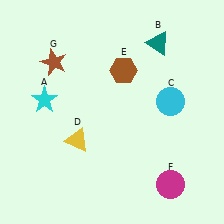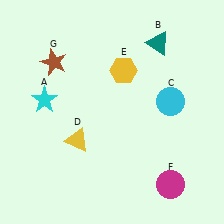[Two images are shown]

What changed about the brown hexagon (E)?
In Image 1, E is brown. In Image 2, it changed to yellow.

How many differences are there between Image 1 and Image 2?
There is 1 difference between the two images.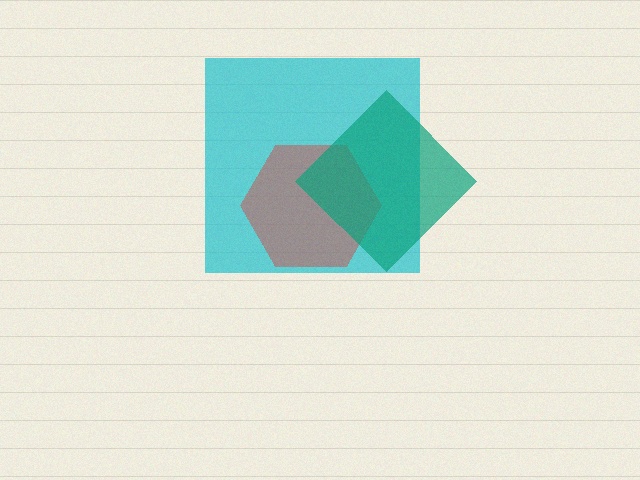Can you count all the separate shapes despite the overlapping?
Yes, there are 3 separate shapes.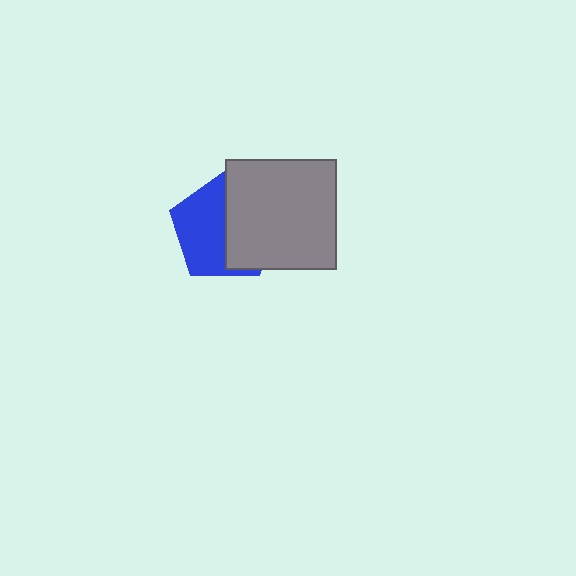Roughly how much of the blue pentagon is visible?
About half of it is visible (roughly 53%).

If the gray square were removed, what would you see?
You would see the complete blue pentagon.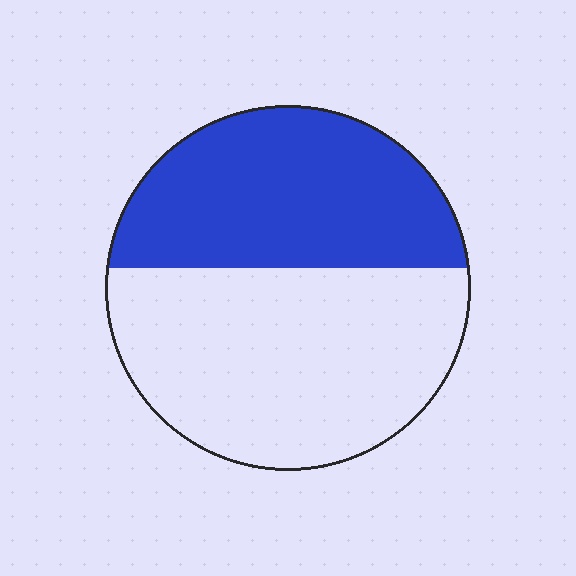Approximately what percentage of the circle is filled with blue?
Approximately 45%.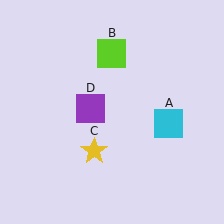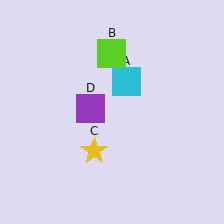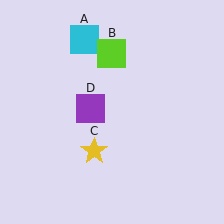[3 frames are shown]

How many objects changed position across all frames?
1 object changed position: cyan square (object A).